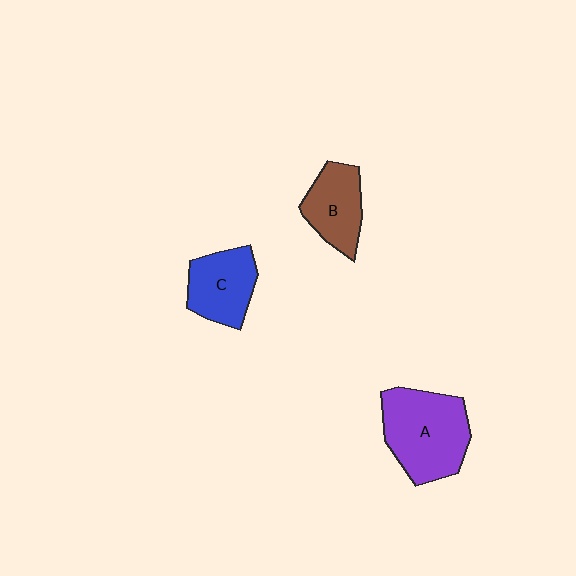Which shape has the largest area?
Shape A (purple).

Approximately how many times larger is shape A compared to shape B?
Approximately 1.6 times.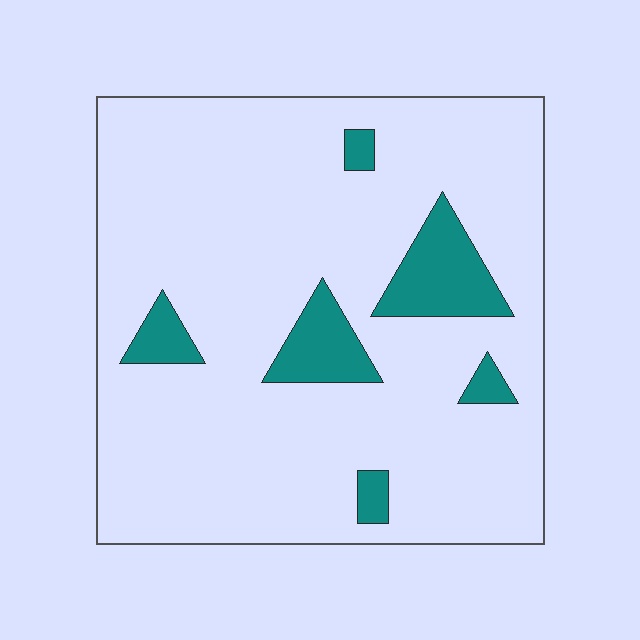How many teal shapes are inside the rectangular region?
6.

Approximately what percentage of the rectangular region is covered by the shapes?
Approximately 10%.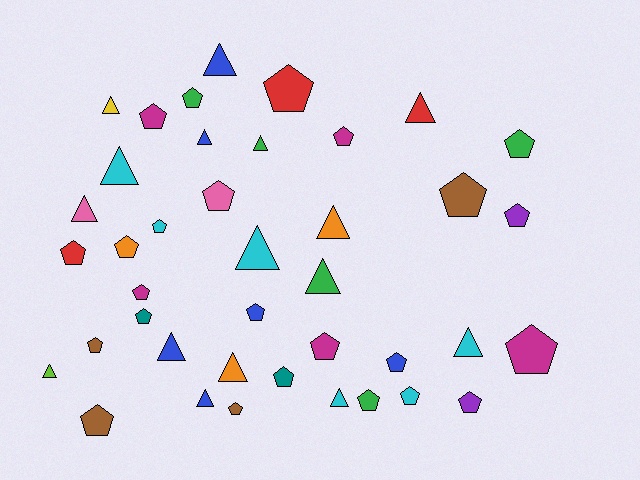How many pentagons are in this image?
There are 24 pentagons.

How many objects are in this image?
There are 40 objects.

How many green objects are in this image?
There are 5 green objects.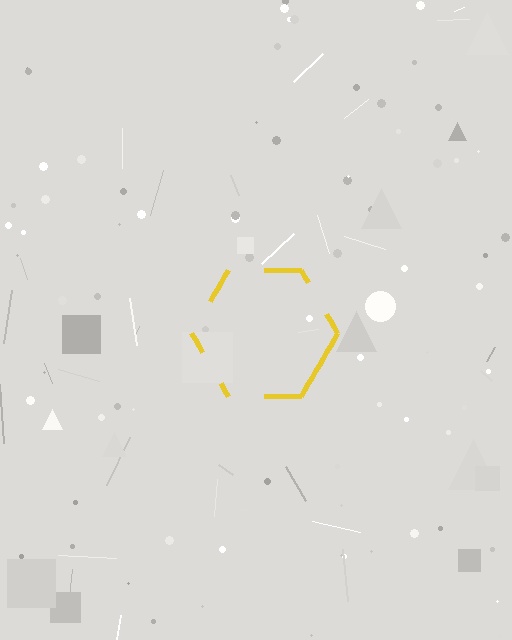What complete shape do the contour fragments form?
The contour fragments form a hexagon.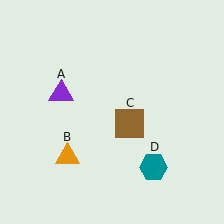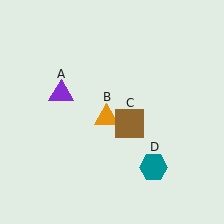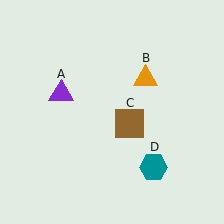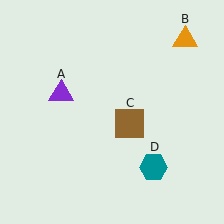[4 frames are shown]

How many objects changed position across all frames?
1 object changed position: orange triangle (object B).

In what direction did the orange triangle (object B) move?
The orange triangle (object B) moved up and to the right.